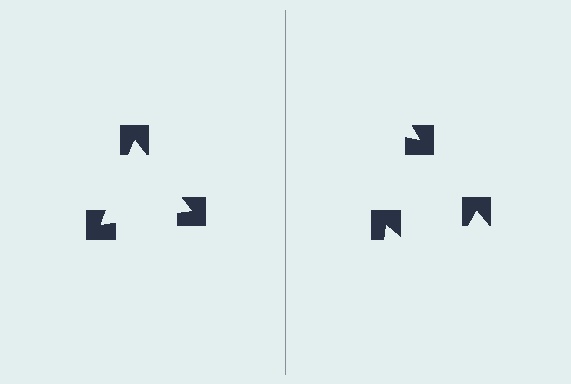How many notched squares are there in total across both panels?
6 — 3 on each side.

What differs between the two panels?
The notched squares are positioned identically on both sides; only the wedge orientations differ. On the left they align to a triangle; on the right they are misaligned.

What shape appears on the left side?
An illusory triangle.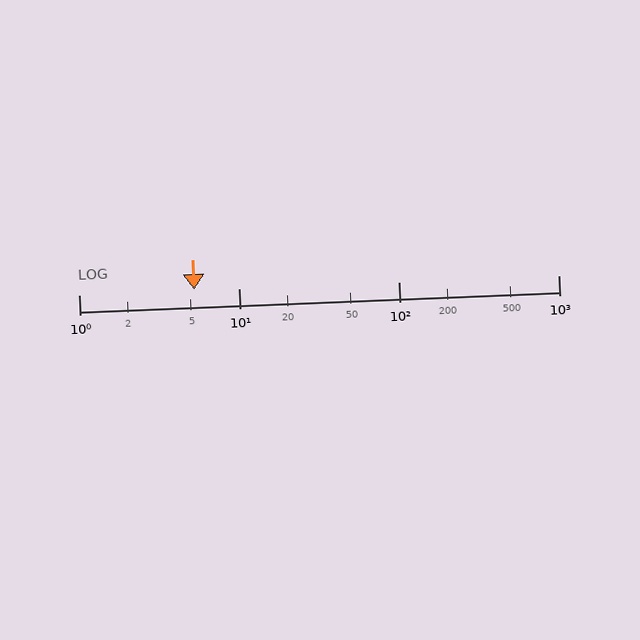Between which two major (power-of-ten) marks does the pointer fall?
The pointer is between 1 and 10.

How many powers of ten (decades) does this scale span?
The scale spans 3 decades, from 1 to 1000.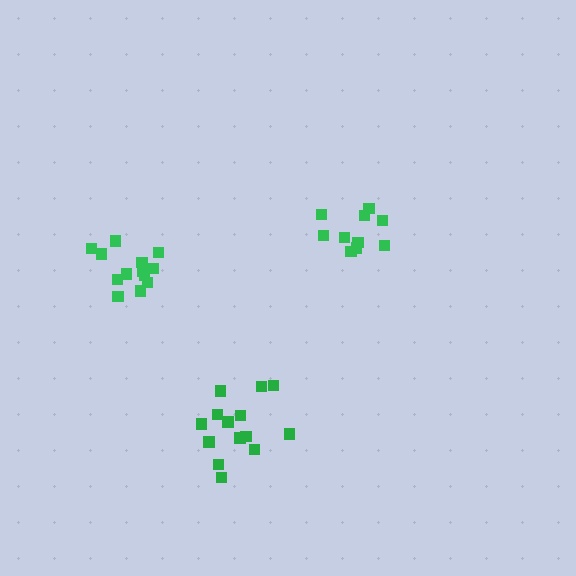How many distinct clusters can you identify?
There are 3 distinct clusters.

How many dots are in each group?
Group 1: 13 dots, Group 2: 10 dots, Group 3: 14 dots (37 total).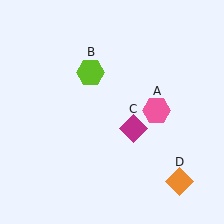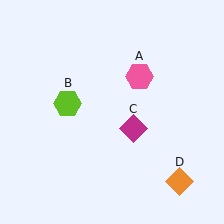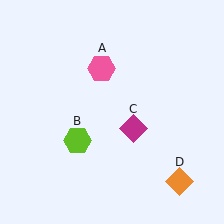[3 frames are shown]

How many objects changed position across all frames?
2 objects changed position: pink hexagon (object A), lime hexagon (object B).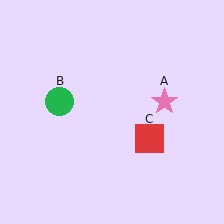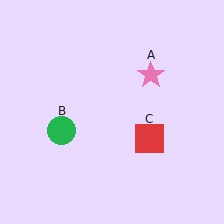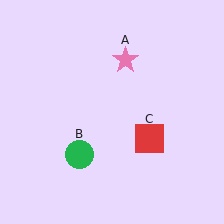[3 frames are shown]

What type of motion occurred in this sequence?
The pink star (object A), green circle (object B) rotated counterclockwise around the center of the scene.